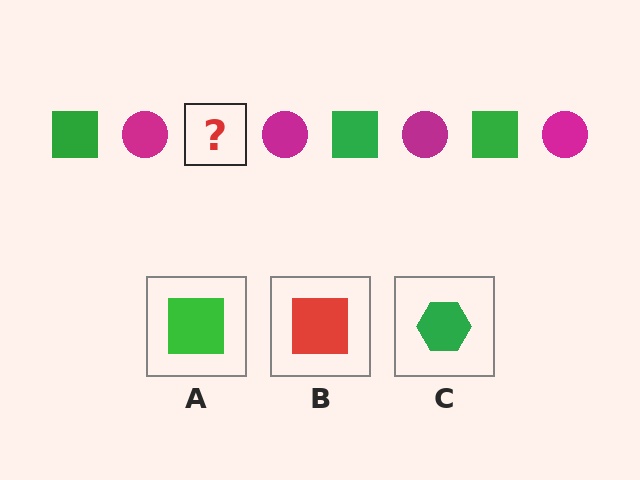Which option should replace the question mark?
Option A.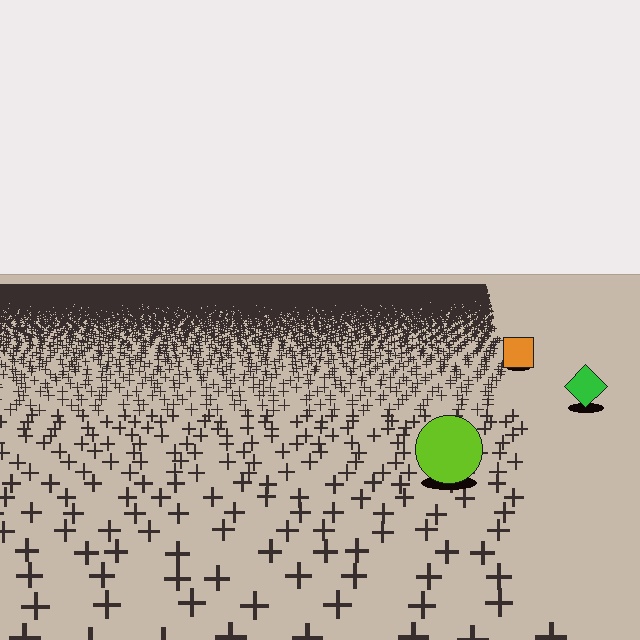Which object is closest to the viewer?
The lime circle is closest. The texture marks near it are larger and more spread out.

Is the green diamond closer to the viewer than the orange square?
Yes. The green diamond is closer — you can tell from the texture gradient: the ground texture is coarser near it.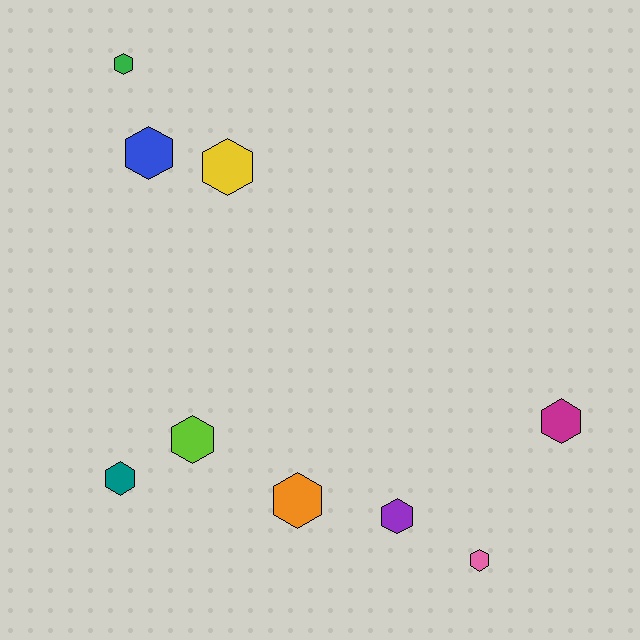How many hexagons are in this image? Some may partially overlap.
There are 9 hexagons.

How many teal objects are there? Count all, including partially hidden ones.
There is 1 teal object.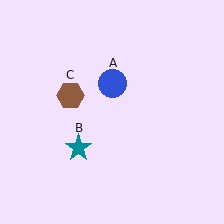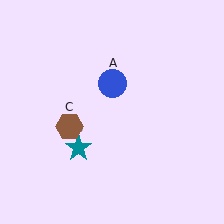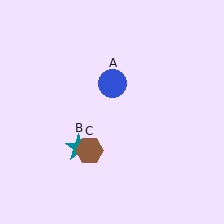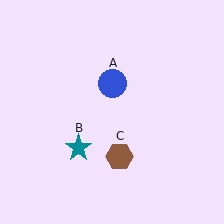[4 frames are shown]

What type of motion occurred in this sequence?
The brown hexagon (object C) rotated counterclockwise around the center of the scene.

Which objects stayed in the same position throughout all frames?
Blue circle (object A) and teal star (object B) remained stationary.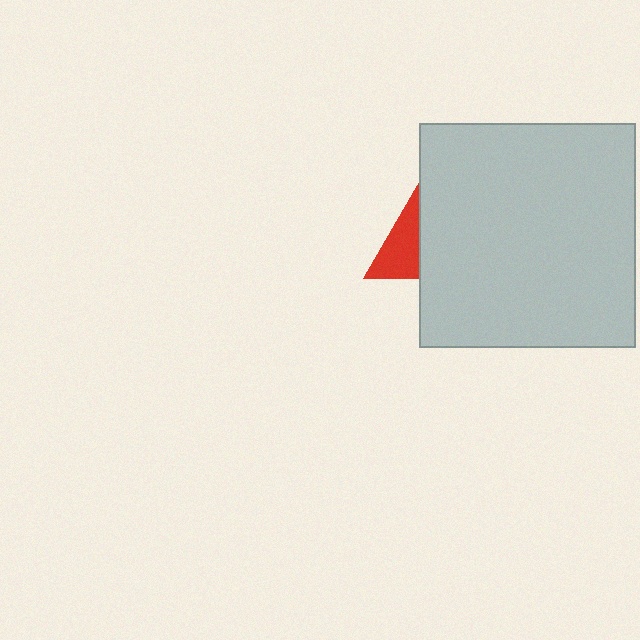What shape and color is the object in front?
The object in front is a light gray rectangle.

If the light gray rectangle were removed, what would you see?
You would see the complete red triangle.